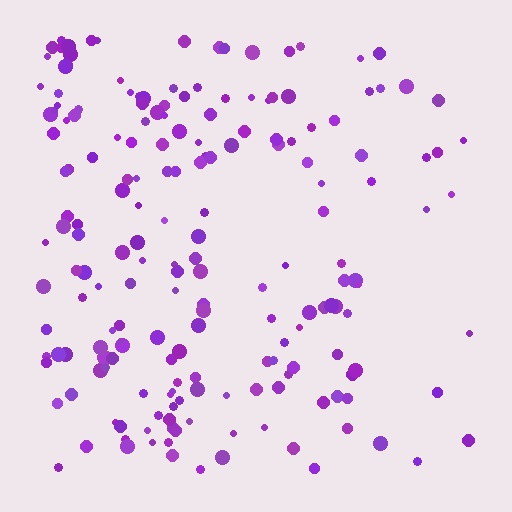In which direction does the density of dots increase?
From right to left, with the left side densest.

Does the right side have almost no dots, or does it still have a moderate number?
Still a moderate number, just noticeably fewer than the left.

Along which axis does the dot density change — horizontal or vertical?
Horizontal.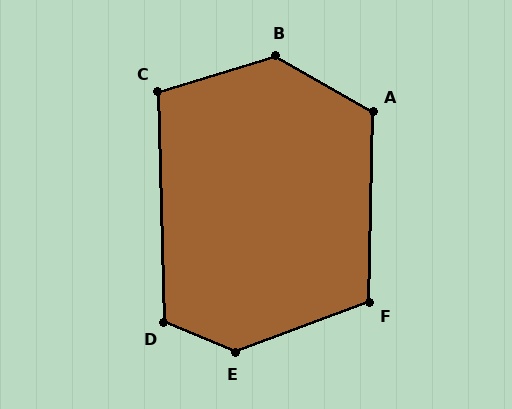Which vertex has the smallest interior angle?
C, at approximately 105 degrees.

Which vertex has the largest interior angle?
E, at approximately 136 degrees.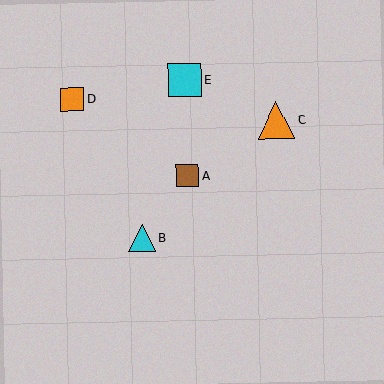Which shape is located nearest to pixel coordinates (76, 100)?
The orange square (labeled D) at (72, 100) is nearest to that location.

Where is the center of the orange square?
The center of the orange square is at (72, 100).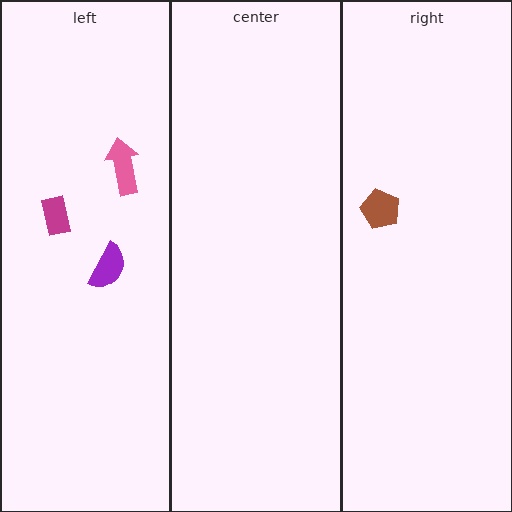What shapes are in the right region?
The brown pentagon.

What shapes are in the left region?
The magenta rectangle, the pink arrow, the purple semicircle.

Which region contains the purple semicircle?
The left region.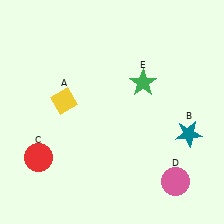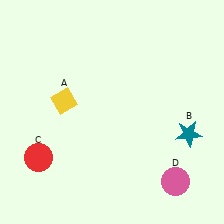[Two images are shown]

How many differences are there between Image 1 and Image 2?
There is 1 difference between the two images.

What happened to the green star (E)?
The green star (E) was removed in Image 2. It was in the top-right area of Image 1.